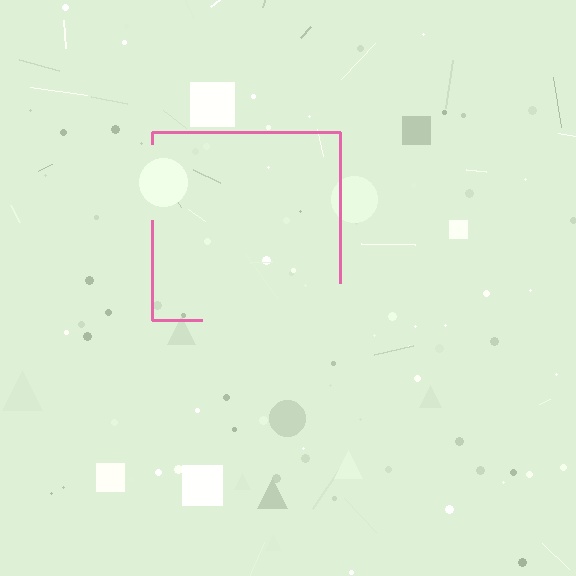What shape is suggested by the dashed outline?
The dashed outline suggests a square.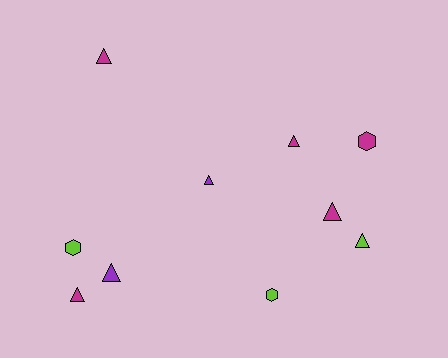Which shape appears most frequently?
Triangle, with 7 objects.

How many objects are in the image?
There are 10 objects.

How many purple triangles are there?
There are 2 purple triangles.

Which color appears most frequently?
Magenta, with 5 objects.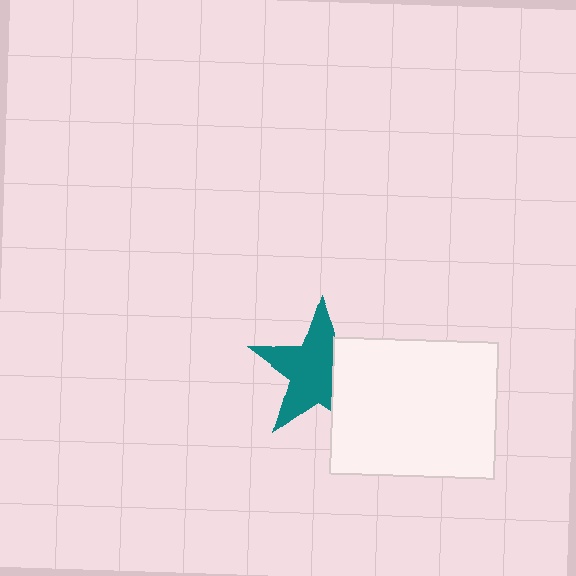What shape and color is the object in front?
The object in front is a white rectangle.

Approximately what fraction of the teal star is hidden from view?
Roughly 32% of the teal star is hidden behind the white rectangle.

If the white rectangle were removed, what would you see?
You would see the complete teal star.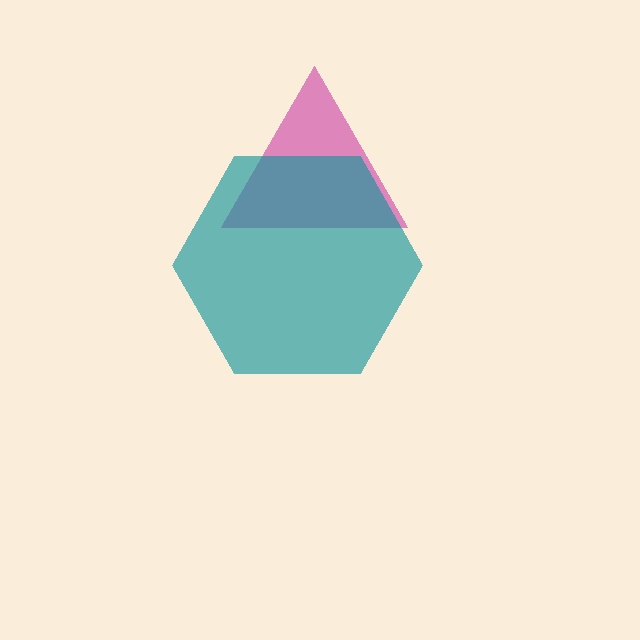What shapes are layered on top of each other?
The layered shapes are: a magenta triangle, a teal hexagon.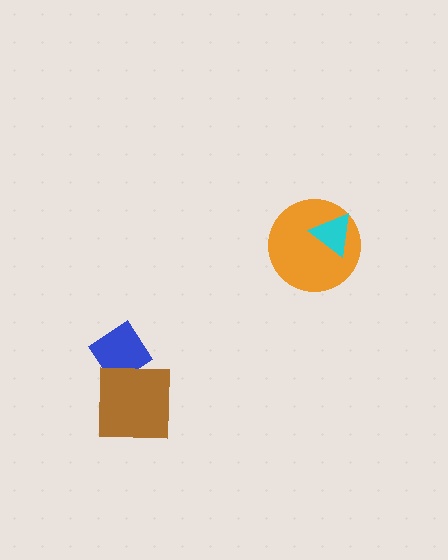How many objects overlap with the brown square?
1 object overlaps with the brown square.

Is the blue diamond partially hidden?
Yes, it is partially covered by another shape.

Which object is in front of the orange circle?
The cyan triangle is in front of the orange circle.